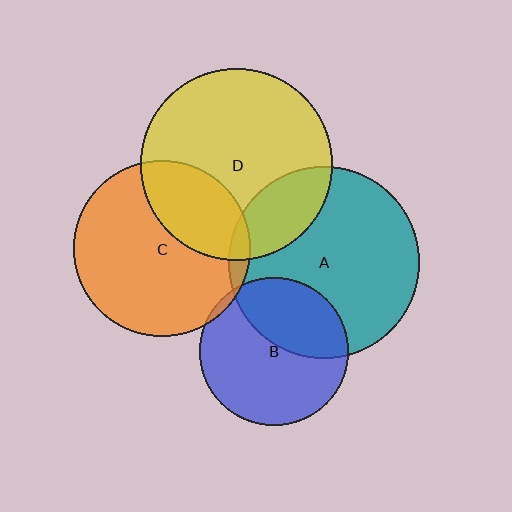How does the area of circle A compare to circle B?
Approximately 1.7 times.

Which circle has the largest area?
Circle D (yellow).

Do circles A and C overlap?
Yes.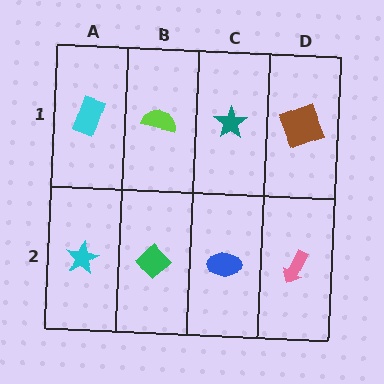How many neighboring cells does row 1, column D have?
2.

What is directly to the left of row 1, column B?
A cyan rectangle.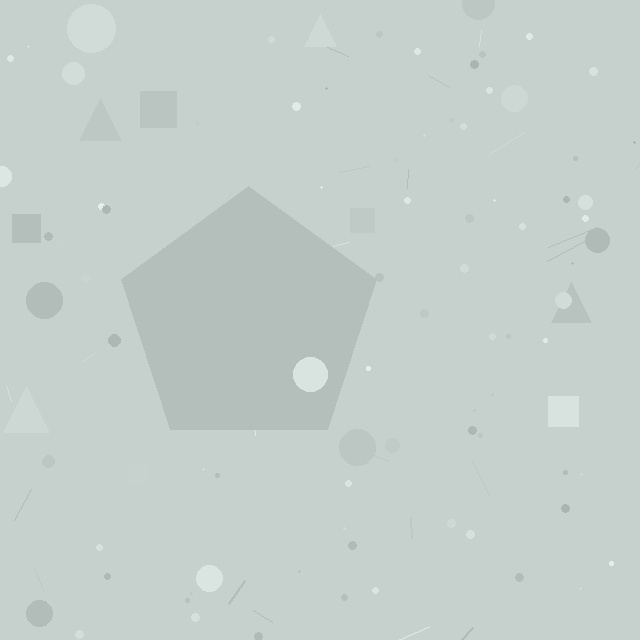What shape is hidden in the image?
A pentagon is hidden in the image.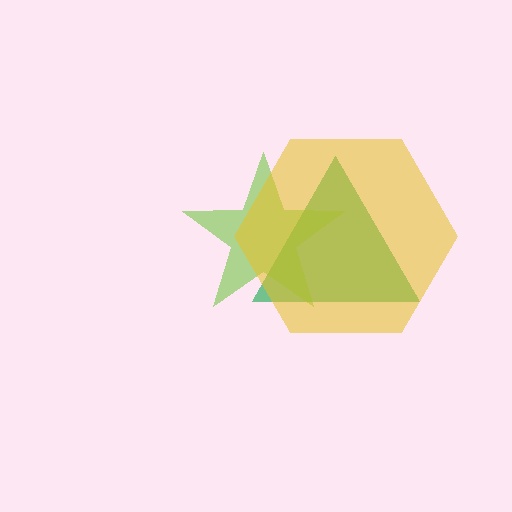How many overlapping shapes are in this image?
There are 3 overlapping shapes in the image.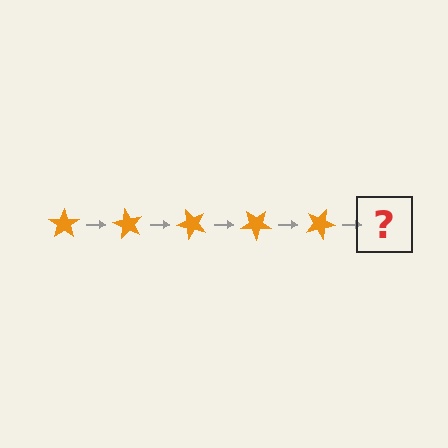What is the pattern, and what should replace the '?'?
The pattern is that the star rotates 60 degrees each step. The '?' should be an orange star rotated 300 degrees.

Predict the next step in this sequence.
The next step is an orange star rotated 300 degrees.